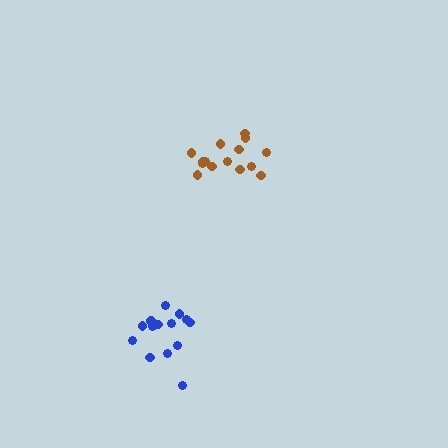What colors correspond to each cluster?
The clusters are colored: blue, brown.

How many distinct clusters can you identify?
There are 2 distinct clusters.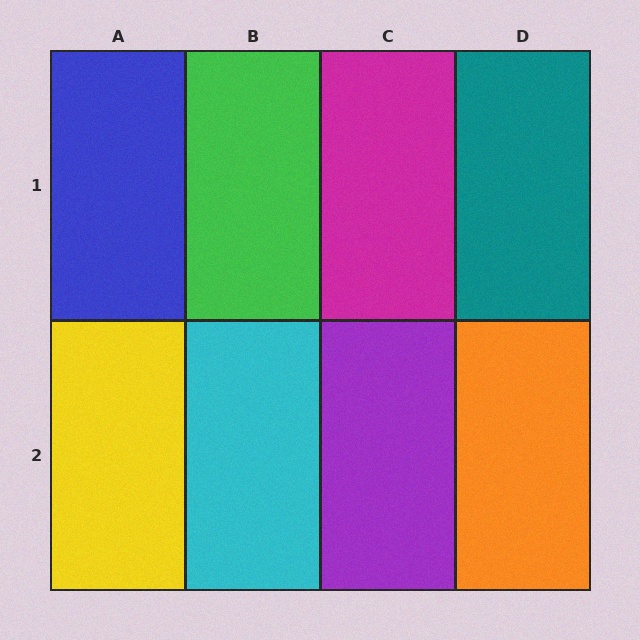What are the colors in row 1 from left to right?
Blue, green, magenta, teal.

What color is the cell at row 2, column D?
Orange.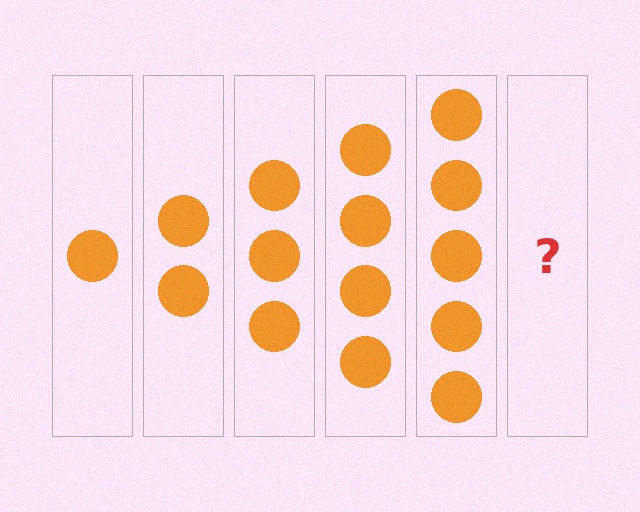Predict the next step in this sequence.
The next step is 6 circles.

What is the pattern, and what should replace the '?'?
The pattern is that each step adds one more circle. The '?' should be 6 circles.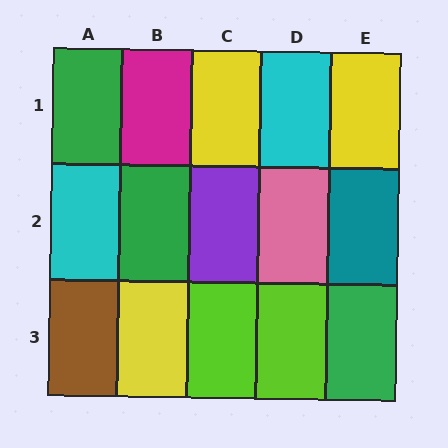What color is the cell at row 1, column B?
Magenta.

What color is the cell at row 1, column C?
Yellow.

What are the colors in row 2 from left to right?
Cyan, green, purple, pink, teal.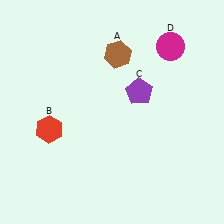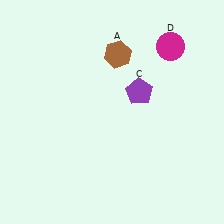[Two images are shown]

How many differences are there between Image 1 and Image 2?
There is 1 difference between the two images.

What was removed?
The red hexagon (B) was removed in Image 2.